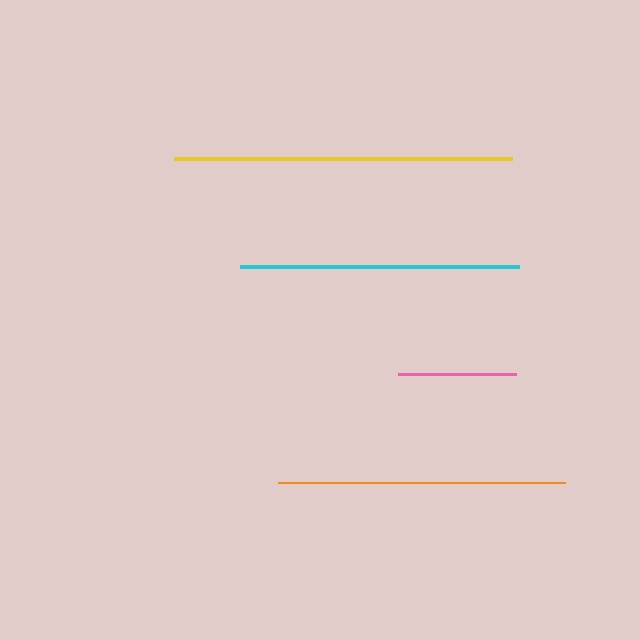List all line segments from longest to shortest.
From longest to shortest: yellow, orange, cyan, pink.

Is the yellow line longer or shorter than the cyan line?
The yellow line is longer than the cyan line.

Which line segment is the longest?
The yellow line is the longest at approximately 337 pixels.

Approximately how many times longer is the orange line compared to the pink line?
The orange line is approximately 2.4 times the length of the pink line.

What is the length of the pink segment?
The pink segment is approximately 119 pixels long.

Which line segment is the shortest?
The pink line is the shortest at approximately 119 pixels.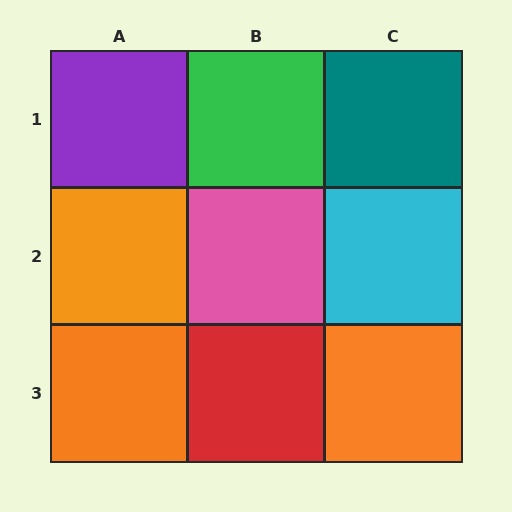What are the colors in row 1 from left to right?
Purple, green, teal.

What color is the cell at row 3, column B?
Red.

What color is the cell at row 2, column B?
Pink.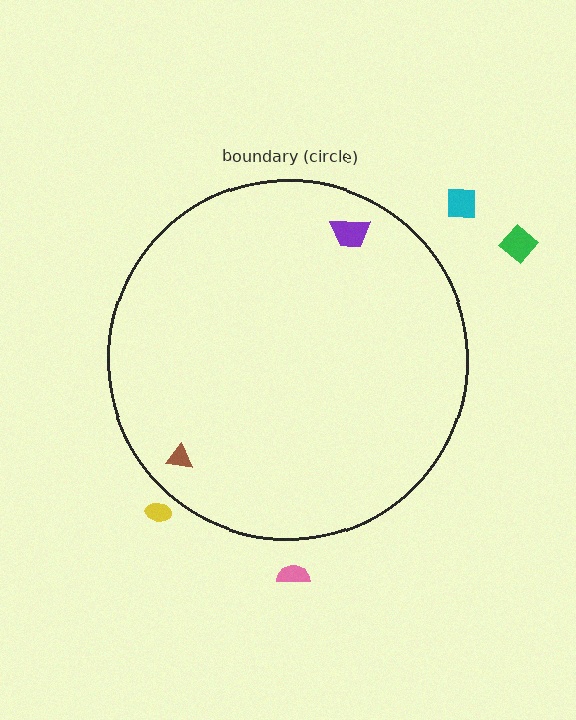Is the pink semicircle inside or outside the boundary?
Outside.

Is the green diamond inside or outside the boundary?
Outside.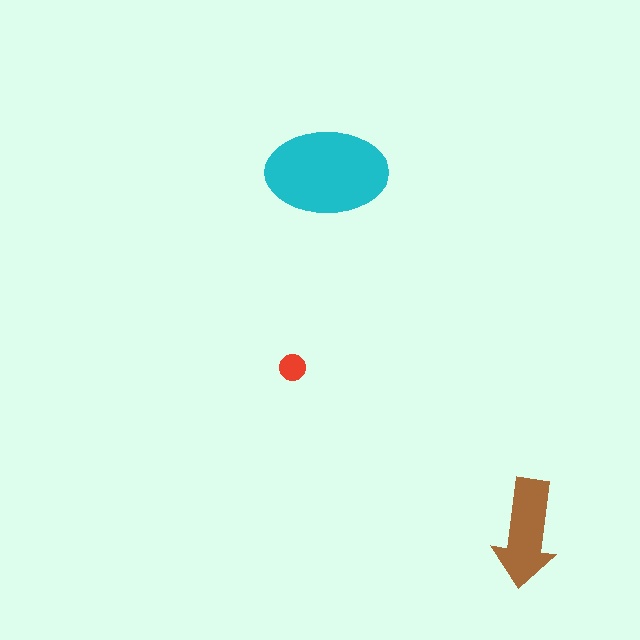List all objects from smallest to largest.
The red circle, the brown arrow, the cyan ellipse.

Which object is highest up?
The cyan ellipse is topmost.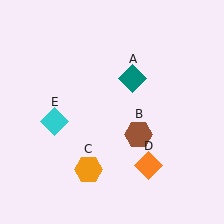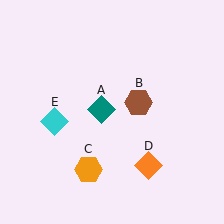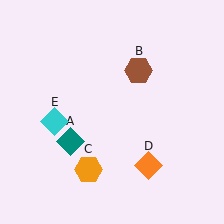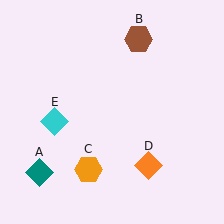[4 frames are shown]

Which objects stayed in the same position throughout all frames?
Orange hexagon (object C) and orange diamond (object D) and cyan diamond (object E) remained stationary.